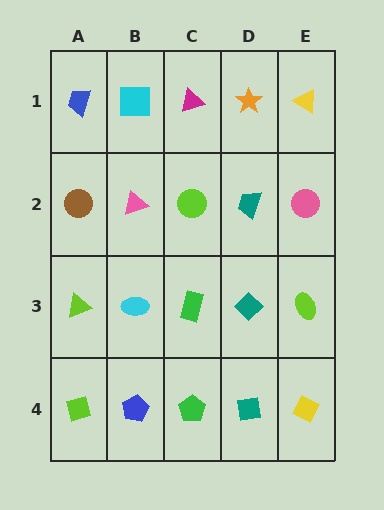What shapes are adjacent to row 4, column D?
A teal diamond (row 3, column D), a green pentagon (row 4, column C), a yellow diamond (row 4, column E).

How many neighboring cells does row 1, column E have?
2.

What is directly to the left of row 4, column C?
A blue pentagon.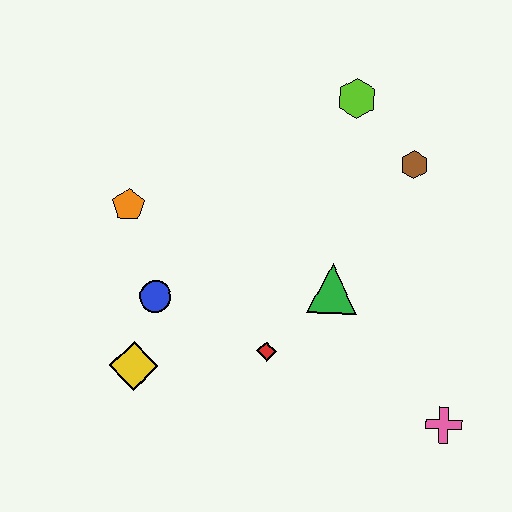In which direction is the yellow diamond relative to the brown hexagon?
The yellow diamond is to the left of the brown hexagon.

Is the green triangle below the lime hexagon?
Yes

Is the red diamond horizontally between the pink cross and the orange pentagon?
Yes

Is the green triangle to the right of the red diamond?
Yes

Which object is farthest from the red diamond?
The lime hexagon is farthest from the red diamond.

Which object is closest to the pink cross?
The green triangle is closest to the pink cross.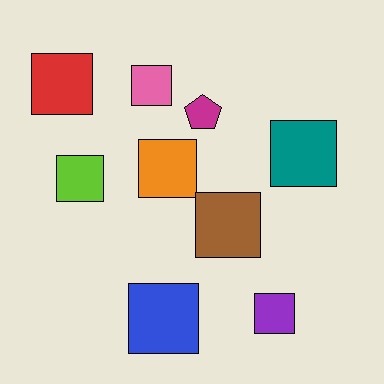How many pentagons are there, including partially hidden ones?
There is 1 pentagon.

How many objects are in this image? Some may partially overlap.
There are 9 objects.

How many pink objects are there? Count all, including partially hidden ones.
There is 1 pink object.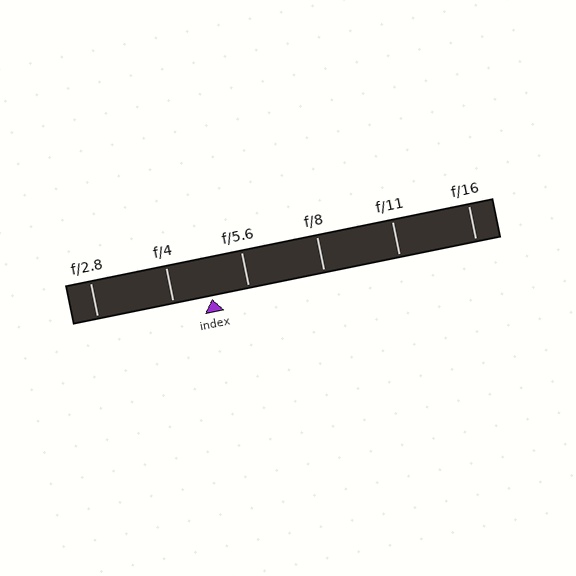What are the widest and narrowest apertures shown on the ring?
The widest aperture shown is f/2.8 and the narrowest is f/16.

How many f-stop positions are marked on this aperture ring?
There are 6 f-stop positions marked.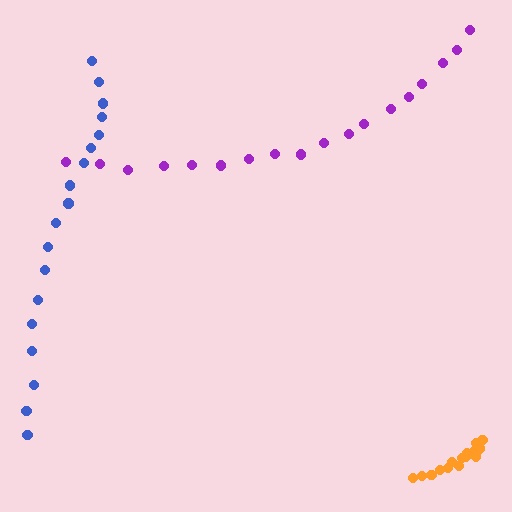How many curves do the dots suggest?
There are 3 distinct paths.